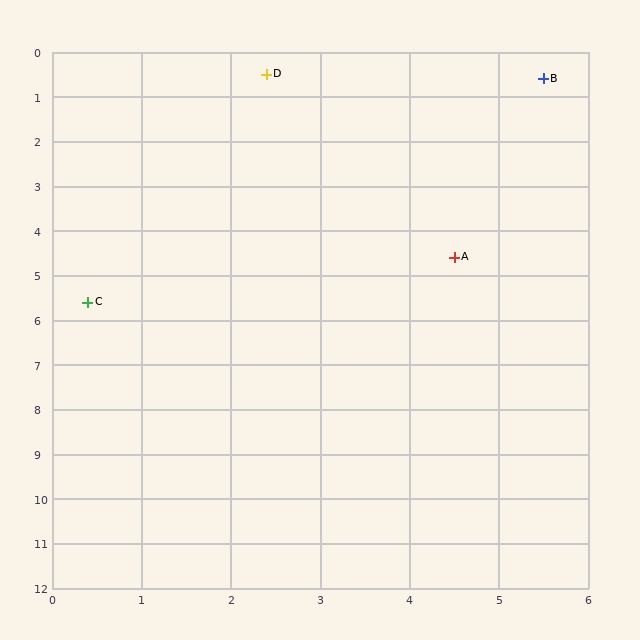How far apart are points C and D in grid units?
Points C and D are about 5.5 grid units apart.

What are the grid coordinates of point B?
Point B is at approximately (5.5, 0.6).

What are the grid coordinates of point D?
Point D is at approximately (2.4, 0.5).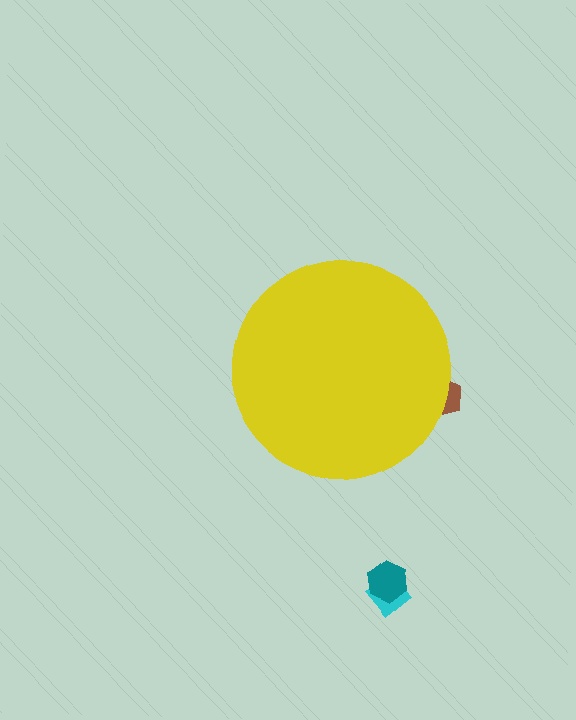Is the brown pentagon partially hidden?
Yes, the brown pentagon is partially hidden behind the yellow circle.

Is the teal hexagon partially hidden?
No, the teal hexagon is fully visible.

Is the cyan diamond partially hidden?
No, the cyan diamond is fully visible.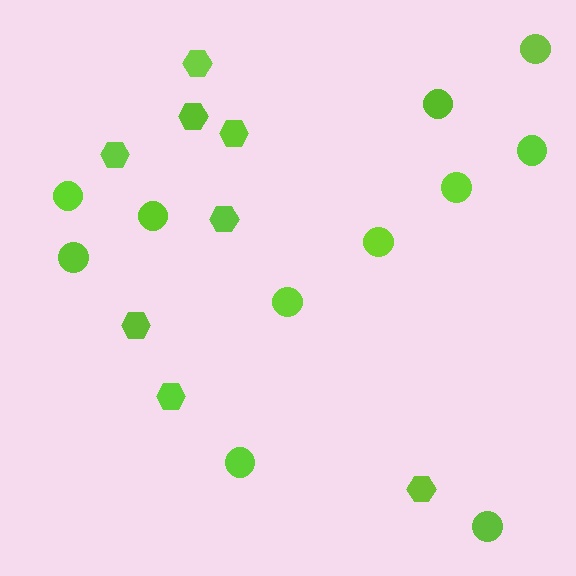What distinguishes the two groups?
There are 2 groups: one group of circles (11) and one group of hexagons (8).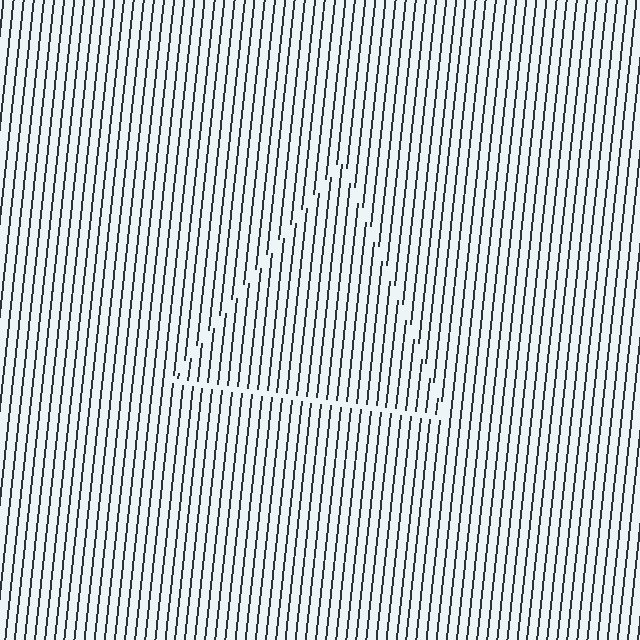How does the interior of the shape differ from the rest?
The interior of the shape contains the same grating, shifted by half a period — the contour is defined by the phase discontinuity where line-ends from the inner and outer gratings abut.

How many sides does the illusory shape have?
3 sides — the line-ends trace a triangle.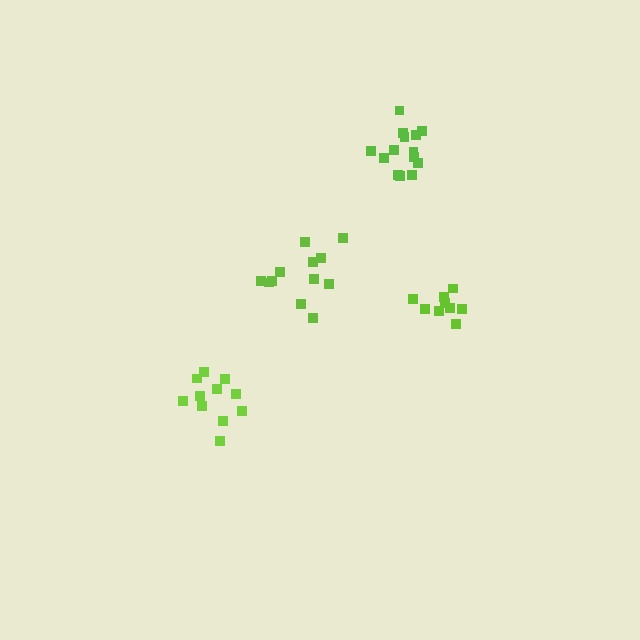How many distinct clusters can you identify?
There are 4 distinct clusters.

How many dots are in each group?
Group 1: 14 dots, Group 2: 12 dots, Group 3: 11 dots, Group 4: 9 dots (46 total).